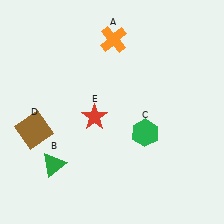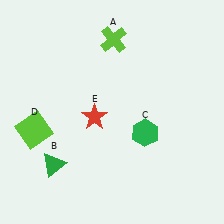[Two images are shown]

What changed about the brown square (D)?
In Image 1, D is brown. In Image 2, it changed to lime.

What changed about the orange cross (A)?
In Image 1, A is orange. In Image 2, it changed to lime.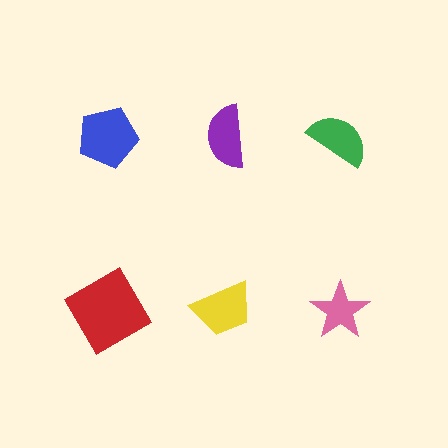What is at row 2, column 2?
A yellow trapezoid.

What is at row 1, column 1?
A blue pentagon.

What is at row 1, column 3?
A green semicircle.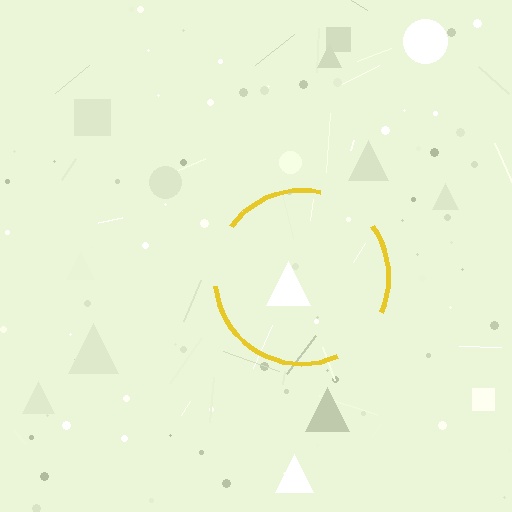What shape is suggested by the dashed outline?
The dashed outline suggests a circle.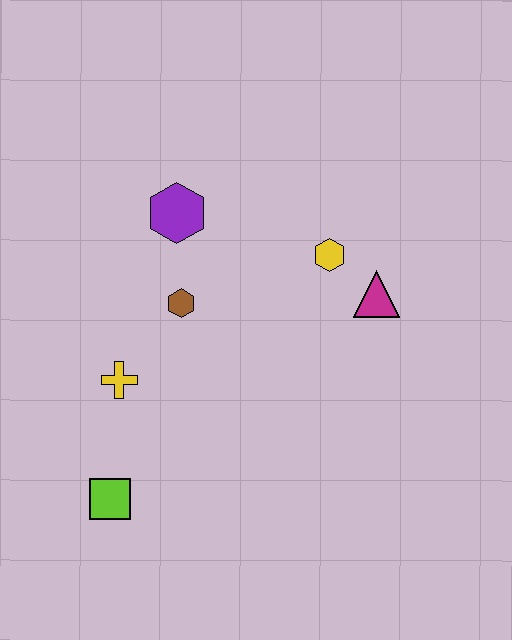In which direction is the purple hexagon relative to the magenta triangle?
The purple hexagon is to the left of the magenta triangle.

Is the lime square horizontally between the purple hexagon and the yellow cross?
No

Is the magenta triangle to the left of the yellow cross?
No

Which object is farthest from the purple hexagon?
The lime square is farthest from the purple hexagon.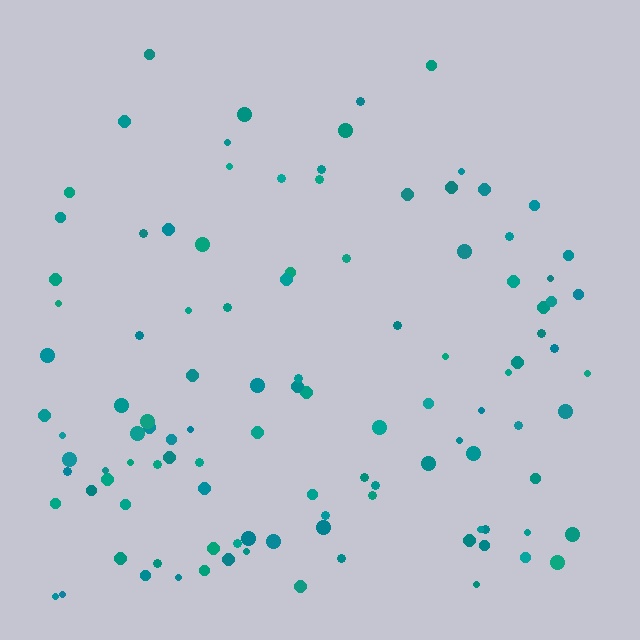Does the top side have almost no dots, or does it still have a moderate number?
Still a moderate number, just noticeably fewer than the bottom.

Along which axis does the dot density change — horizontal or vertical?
Vertical.